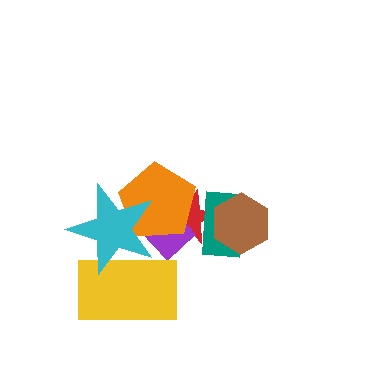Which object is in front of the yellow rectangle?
The cyan star is in front of the yellow rectangle.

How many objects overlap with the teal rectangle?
2 objects overlap with the teal rectangle.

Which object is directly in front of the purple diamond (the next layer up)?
The orange pentagon is directly in front of the purple diamond.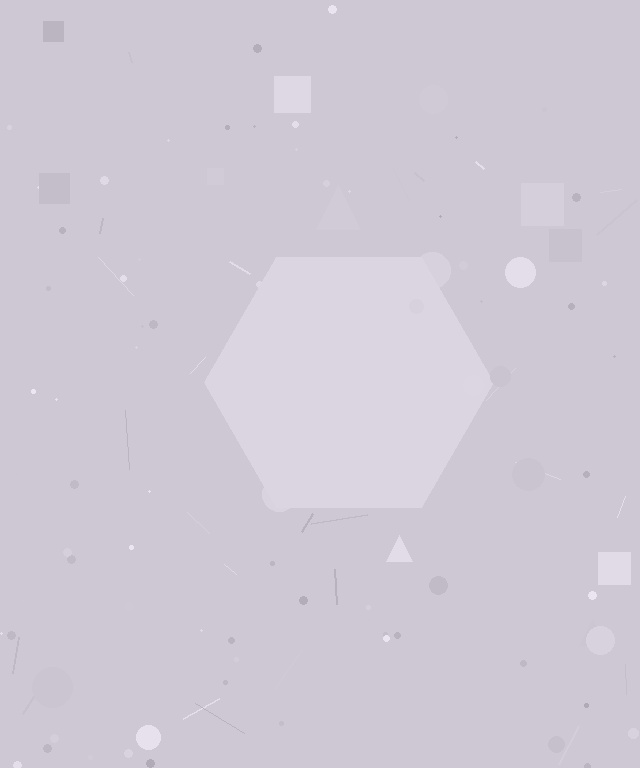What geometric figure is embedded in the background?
A hexagon is embedded in the background.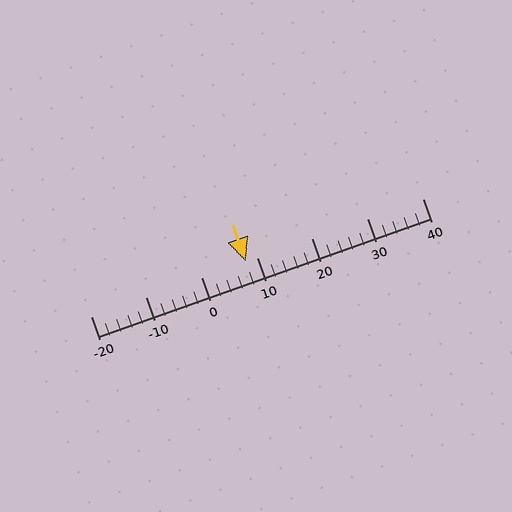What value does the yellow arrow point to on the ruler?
The yellow arrow points to approximately 8.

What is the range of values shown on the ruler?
The ruler shows values from -20 to 40.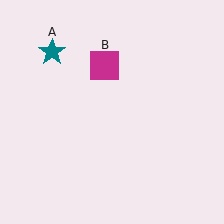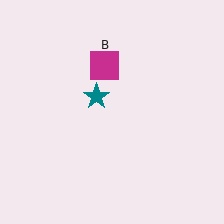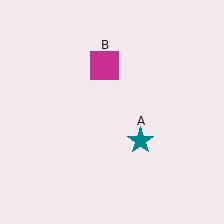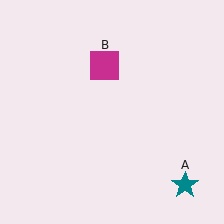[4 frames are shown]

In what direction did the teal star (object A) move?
The teal star (object A) moved down and to the right.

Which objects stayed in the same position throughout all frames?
Magenta square (object B) remained stationary.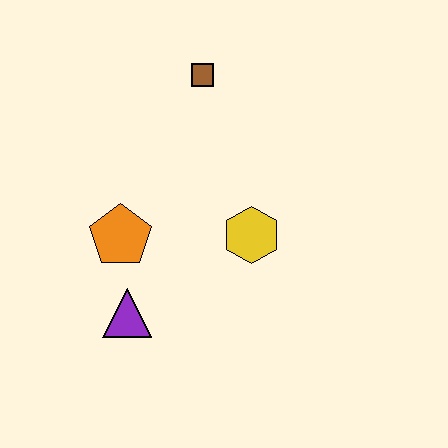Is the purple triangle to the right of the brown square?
No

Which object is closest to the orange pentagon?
The purple triangle is closest to the orange pentagon.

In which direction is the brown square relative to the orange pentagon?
The brown square is above the orange pentagon.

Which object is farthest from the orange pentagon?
The brown square is farthest from the orange pentagon.